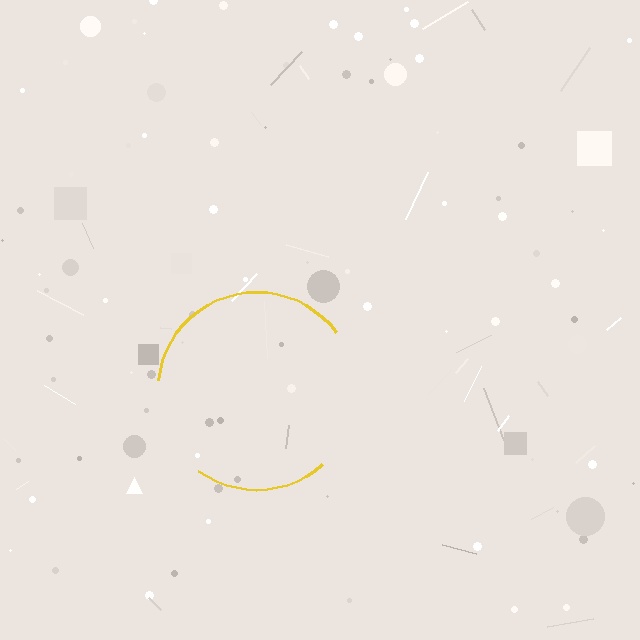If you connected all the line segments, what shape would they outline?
They would outline a circle.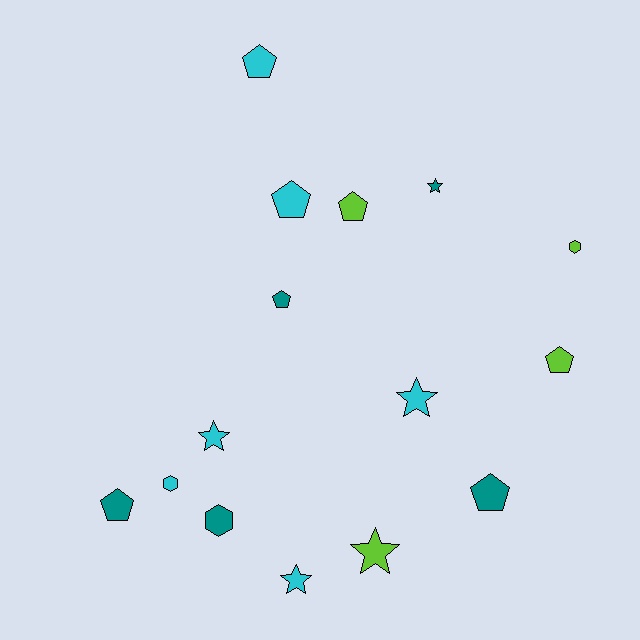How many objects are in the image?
There are 15 objects.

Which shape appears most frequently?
Pentagon, with 7 objects.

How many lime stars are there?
There is 1 lime star.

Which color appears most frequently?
Cyan, with 6 objects.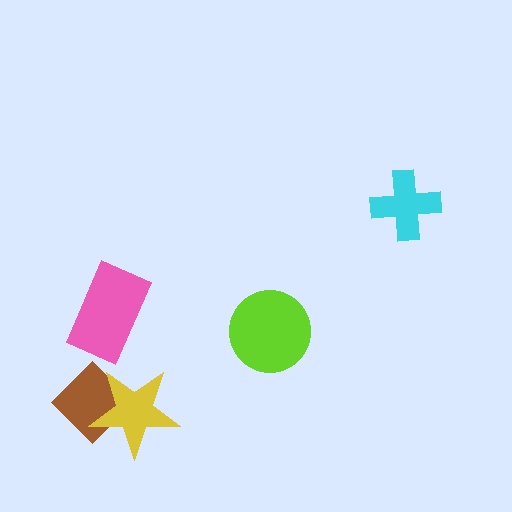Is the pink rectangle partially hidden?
No, no other shape covers it.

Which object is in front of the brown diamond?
The yellow star is in front of the brown diamond.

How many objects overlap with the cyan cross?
0 objects overlap with the cyan cross.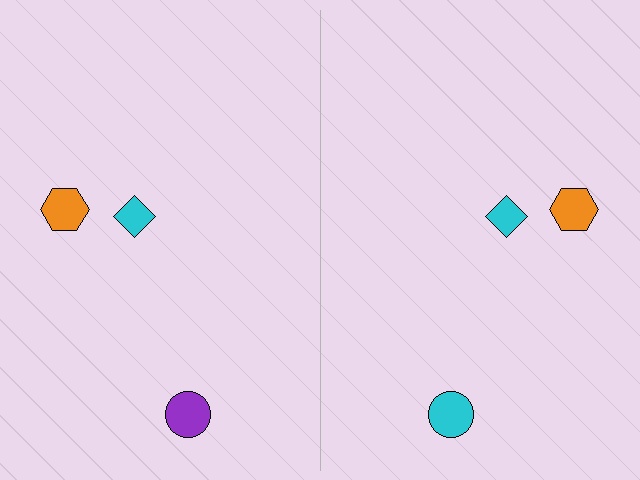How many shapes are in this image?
There are 6 shapes in this image.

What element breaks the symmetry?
The cyan circle on the right side breaks the symmetry — its mirror counterpart is purple.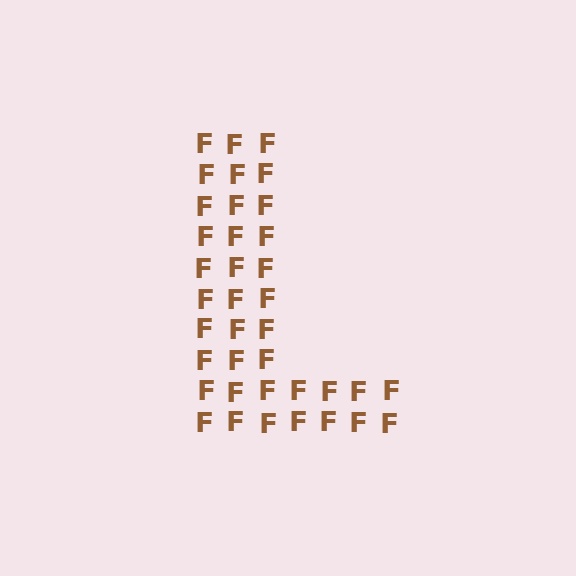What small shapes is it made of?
It is made of small letter F's.